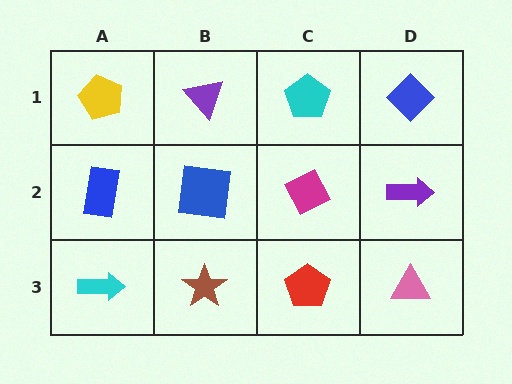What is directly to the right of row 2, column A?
A blue square.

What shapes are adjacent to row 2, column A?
A yellow pentagon (row 1, column A), a cyan arrow (row 3, column A), a blue square (row 2, column B).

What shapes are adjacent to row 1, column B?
A blue square (row 2, column B), a yellow pentagon (row 1, column A), a cyan pentagon (row 1, column C).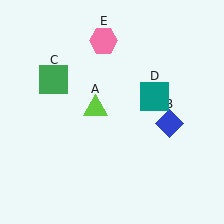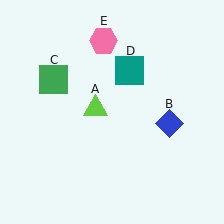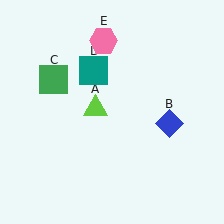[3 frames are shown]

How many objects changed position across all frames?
1 object changed position: teal square (object D).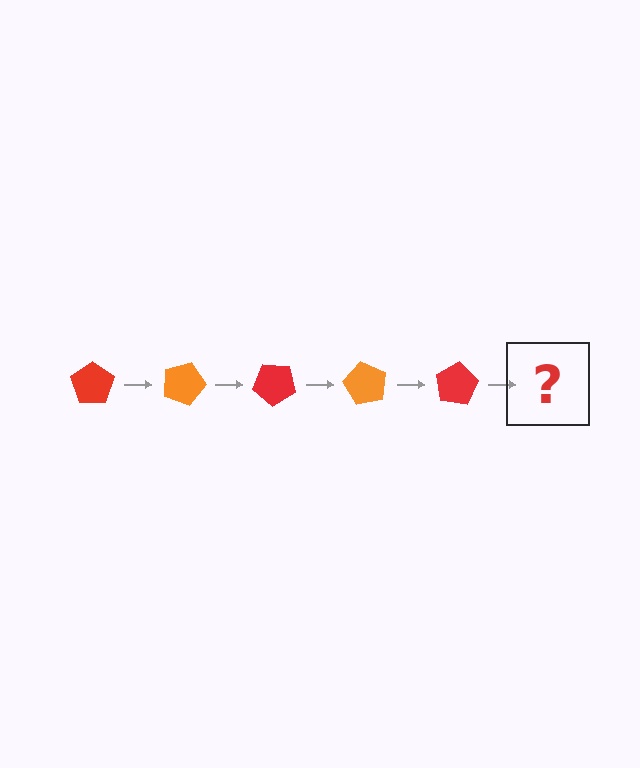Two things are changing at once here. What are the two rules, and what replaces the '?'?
The two rules are that it rotates 20 degrees each step and the color cycles through red and orange. The '?' should be an orange pentagon, rotated 100 degrees from the start.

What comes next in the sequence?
The next element should be an orange pentagon, rotated 100 degrees from the start.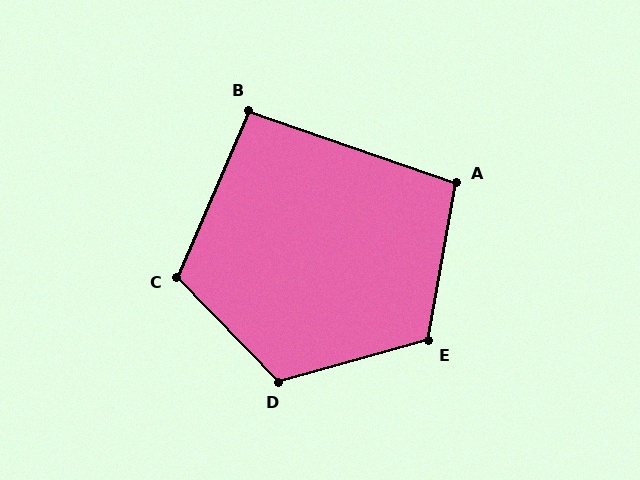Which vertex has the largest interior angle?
D, at approximately 119 degrees.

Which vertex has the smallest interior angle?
B, at approximately 94 degrees.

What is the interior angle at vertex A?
Approximately 99 degrees (obtuse).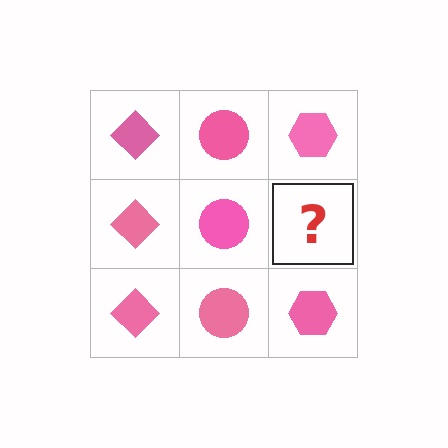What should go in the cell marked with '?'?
The missing cell should contain a pink hexagon.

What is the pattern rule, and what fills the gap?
The rule is that each column has a consistent shape. The gap should be filled with a pink hexagon.